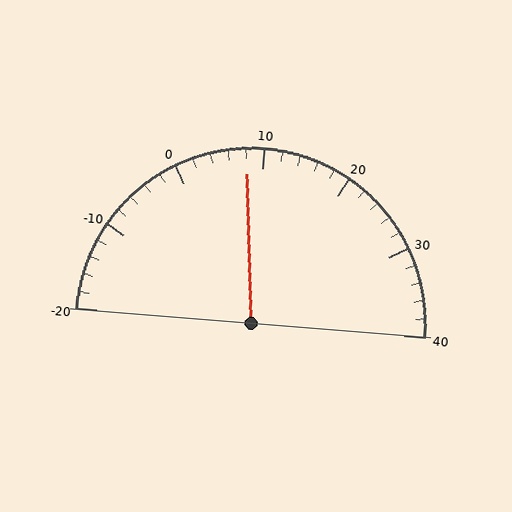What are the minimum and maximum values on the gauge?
The gauge ranges from -20 to 40.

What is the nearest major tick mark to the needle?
The nearest major tick mark is 10.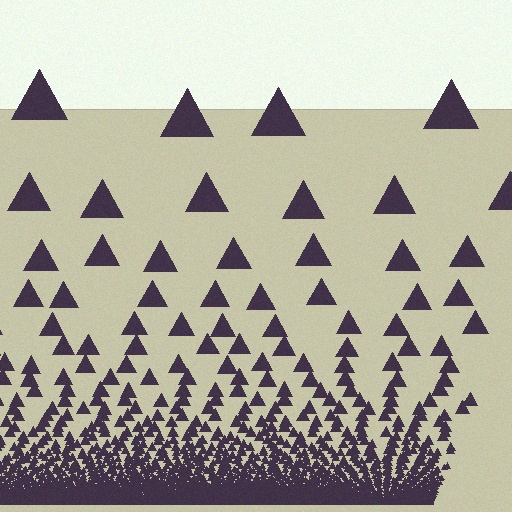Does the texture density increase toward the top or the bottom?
Density increases toward the bottom.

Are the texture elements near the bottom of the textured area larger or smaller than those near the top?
Smaller. The gradient is inverted — elements near the bottom are smaller and denser.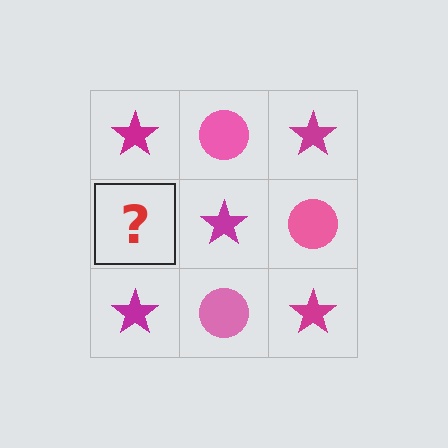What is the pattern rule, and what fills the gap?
The rule is that it alternates magenta star and pink circle in a checkerboard pattern. The gap should be filled with a pink circle.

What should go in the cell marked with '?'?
The missing cell should contain a pink circle.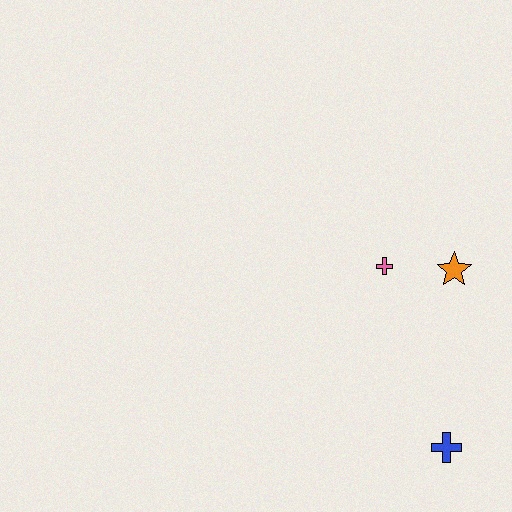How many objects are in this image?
There are 3 objects.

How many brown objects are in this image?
There are no brown objects.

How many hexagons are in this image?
There are no hexagons.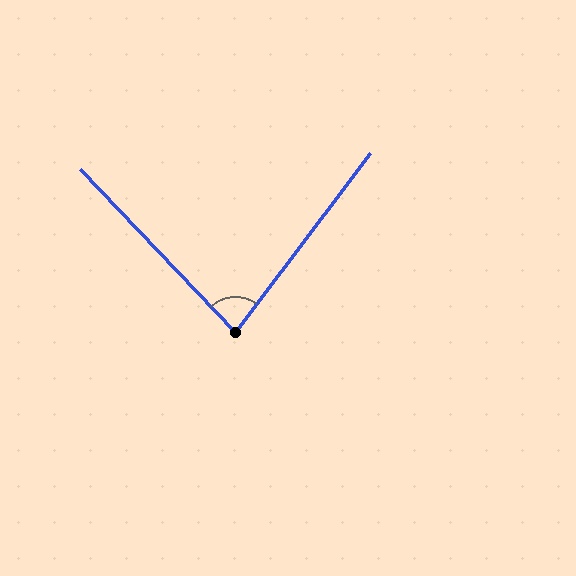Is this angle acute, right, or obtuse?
It is acute.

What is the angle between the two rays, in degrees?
Approximately 81 degrees.